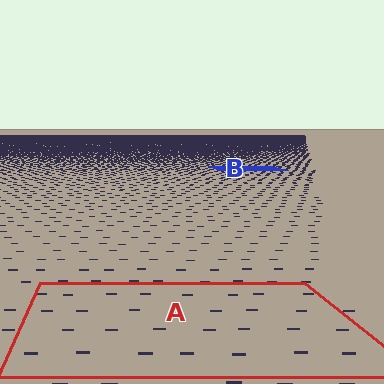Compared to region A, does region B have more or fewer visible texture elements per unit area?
Region B has more texture elements per unit area — they are packed more densely because it is farther away.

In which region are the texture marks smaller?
The texture marks are smaller in region B, because it is farther away.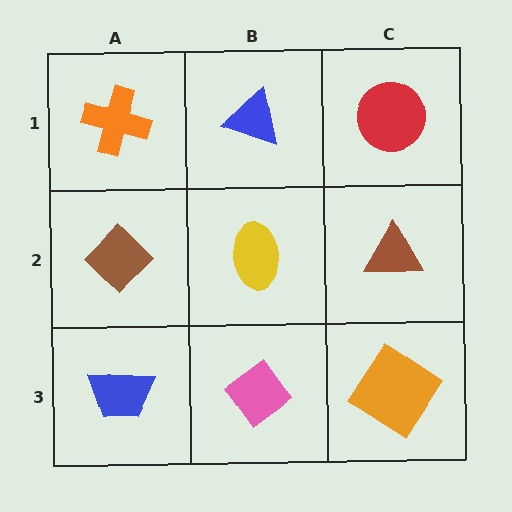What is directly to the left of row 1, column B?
An orange cross.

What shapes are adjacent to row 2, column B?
A blue triangle (row 1, column B), a pink diamond (row 3, column B), a brown diamond (row 2, column A), a brown triangle (row 2, column C).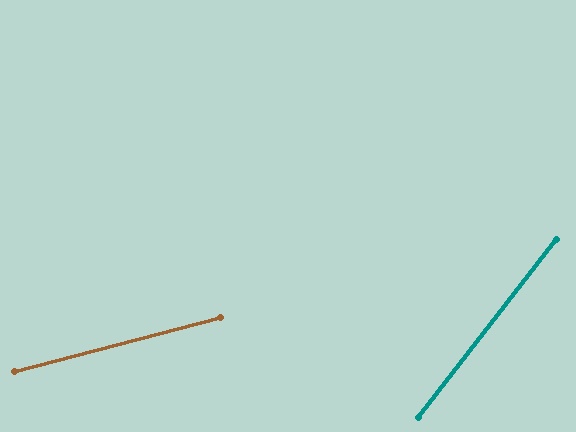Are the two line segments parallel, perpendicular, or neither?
Neither parallel nor perpendicular — they differ by about 37°.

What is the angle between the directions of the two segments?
Approximately 37 degrees.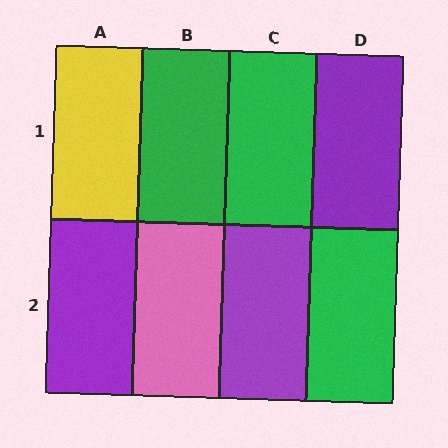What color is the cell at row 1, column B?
Green.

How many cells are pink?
1 cell is pink.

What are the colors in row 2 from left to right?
Purple, pink, purple, green.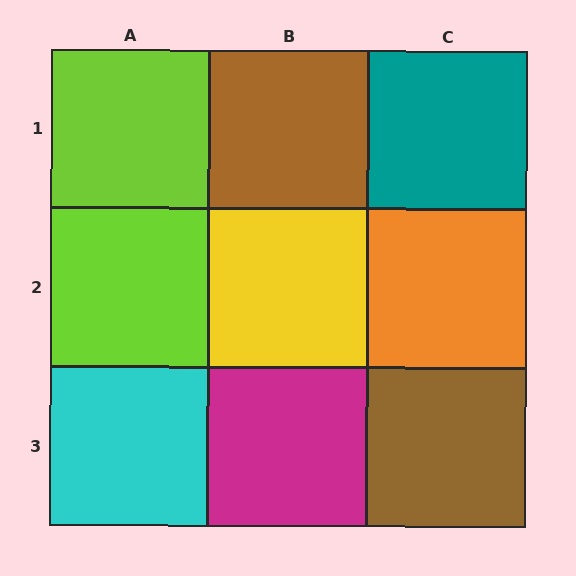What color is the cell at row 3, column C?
Brown.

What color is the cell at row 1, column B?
Brown.